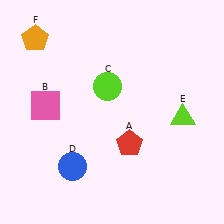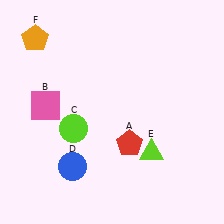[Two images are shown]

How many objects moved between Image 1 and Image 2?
2 objects moved between the two images.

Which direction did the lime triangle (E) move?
The lime triangle (E) moved down.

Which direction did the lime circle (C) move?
The lime circle (C) moved down.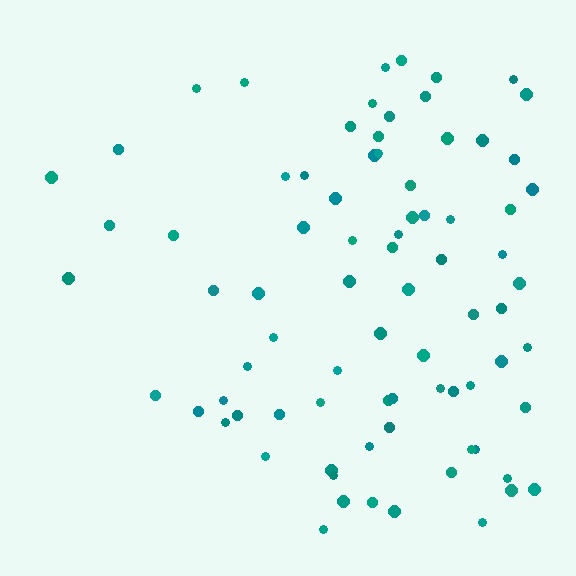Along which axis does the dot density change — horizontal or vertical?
Horizontal.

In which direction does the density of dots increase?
From left to right, with the right side densest.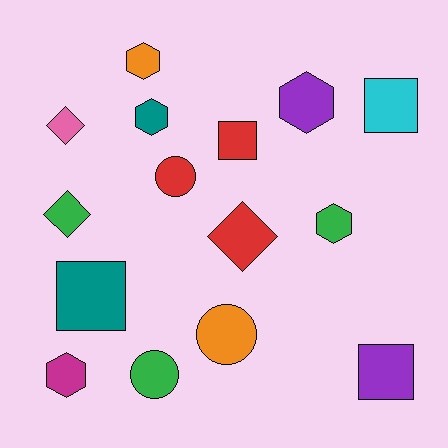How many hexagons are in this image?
There are 5 hexagons.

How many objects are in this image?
There are 15 objects.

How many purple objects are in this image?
There are 2 purple objects.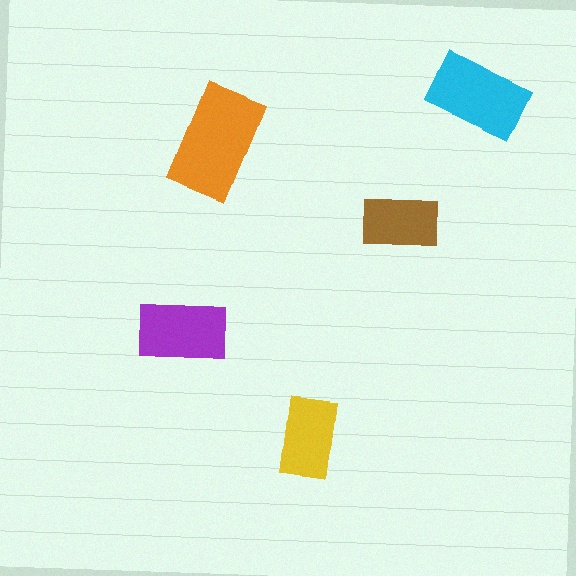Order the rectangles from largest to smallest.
the orange one, the cyan one, the purple one, the yellow one, the brown one.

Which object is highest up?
The cyan rectangle is topmost.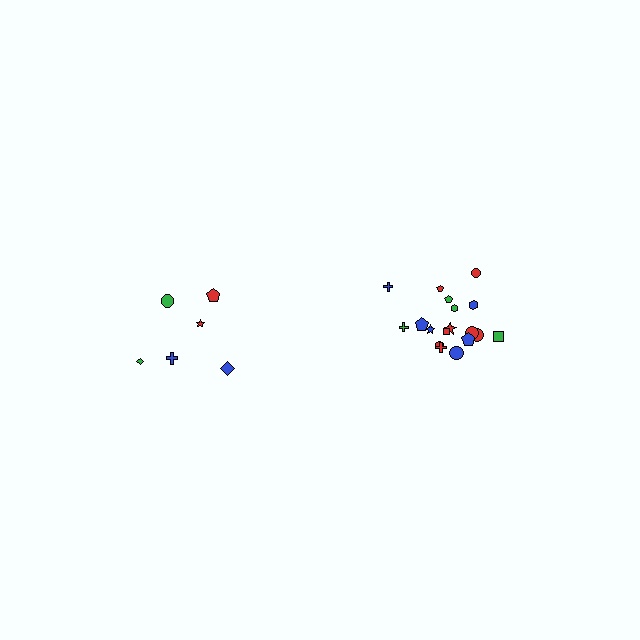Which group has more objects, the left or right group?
The right group.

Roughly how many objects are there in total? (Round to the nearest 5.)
Roughly 25 objects in total.